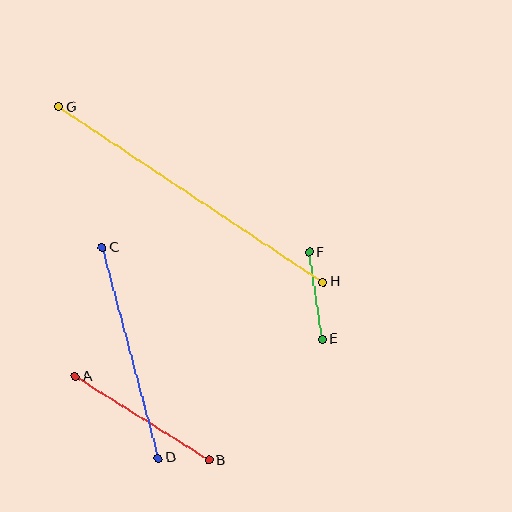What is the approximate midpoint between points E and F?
The midpoint is at approximately (316, 296) pixels.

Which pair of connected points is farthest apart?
Points G and H are farthest apart.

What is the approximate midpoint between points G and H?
The midpoint is at approximately (191, 195) pixels.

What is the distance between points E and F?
The distance is approximately 88 pixels.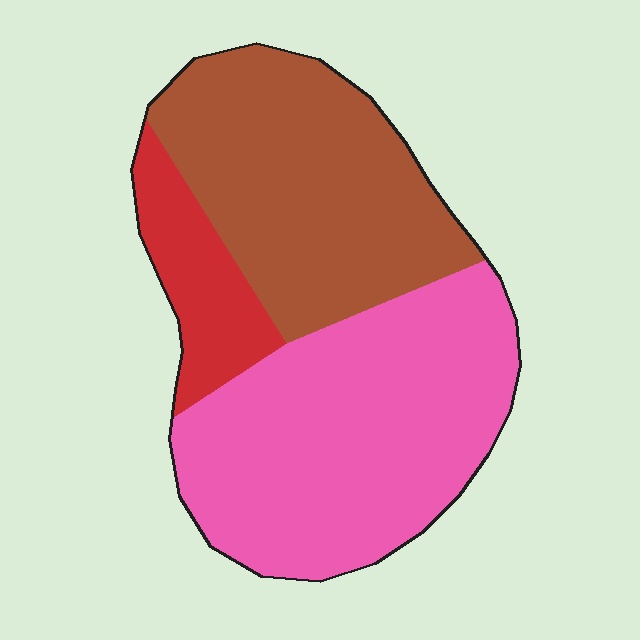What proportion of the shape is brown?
Brown covers 39% of the shape.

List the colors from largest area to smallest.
From largest to smallest: pink, brown, red.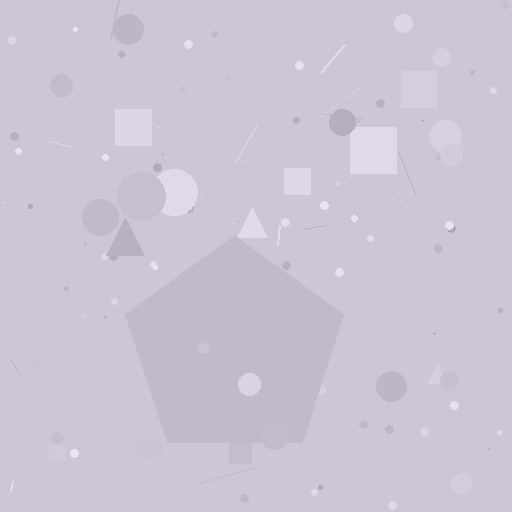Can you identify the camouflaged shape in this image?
The camouflaged shape is a pentagon.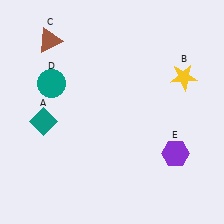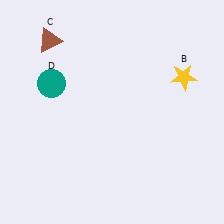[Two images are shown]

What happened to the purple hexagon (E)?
The purple hexagon (E) was removed in Image 2. It was in the bottom-right area of Image 1.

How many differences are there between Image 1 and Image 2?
There are 2 differences between the two images.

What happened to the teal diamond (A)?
The teal diamond (A) was removed in Image 2. It was in the bottom-left area of Image 1.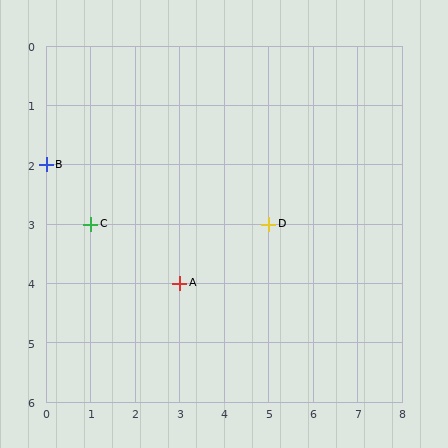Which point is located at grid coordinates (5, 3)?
Point D is at (5, 3).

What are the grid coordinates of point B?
Point B is at grid coordinates (0, 2).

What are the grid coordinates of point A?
Point A is at grid coordinates (3, 4).